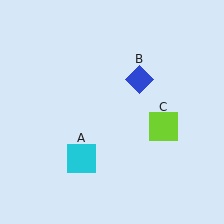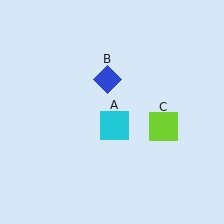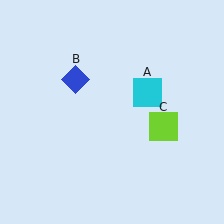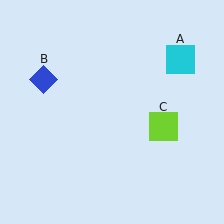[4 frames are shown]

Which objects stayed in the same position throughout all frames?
Lime square (object C) remained stationary.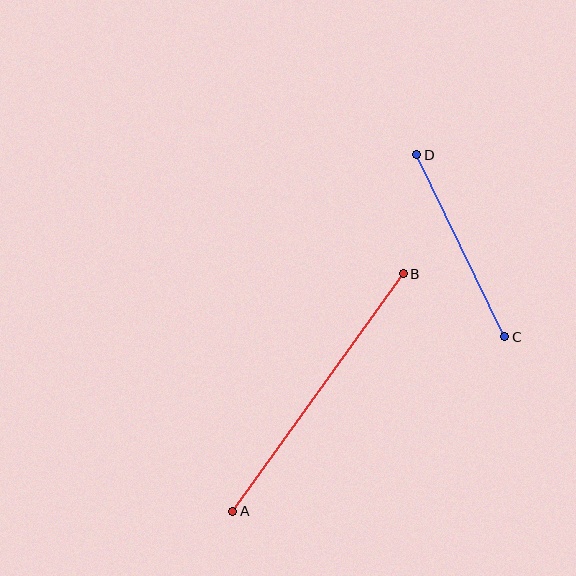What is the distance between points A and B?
The distance is approximately 292 pixels.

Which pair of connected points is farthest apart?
Points A and B are farthest apart.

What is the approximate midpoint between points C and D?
The midpoint is at approximately (461, 246) pixels.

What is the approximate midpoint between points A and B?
The midpoint is at approximately (318, 392) pixels.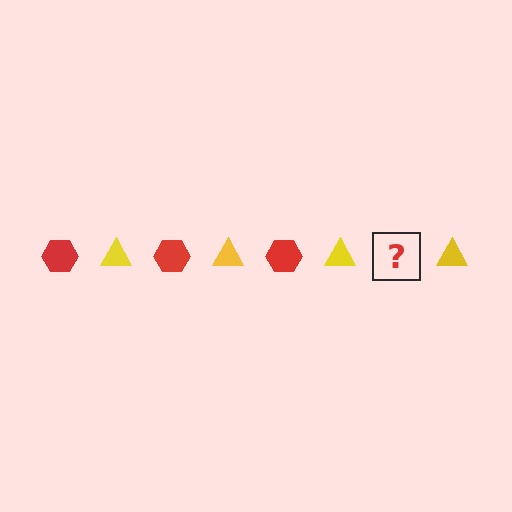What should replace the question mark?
The question mark should be replaced with a red hexagon.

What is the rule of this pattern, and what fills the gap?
The rule is that the pattern alternates between red hexagon and yellow triangle. The gap should be filled with a red hexagon.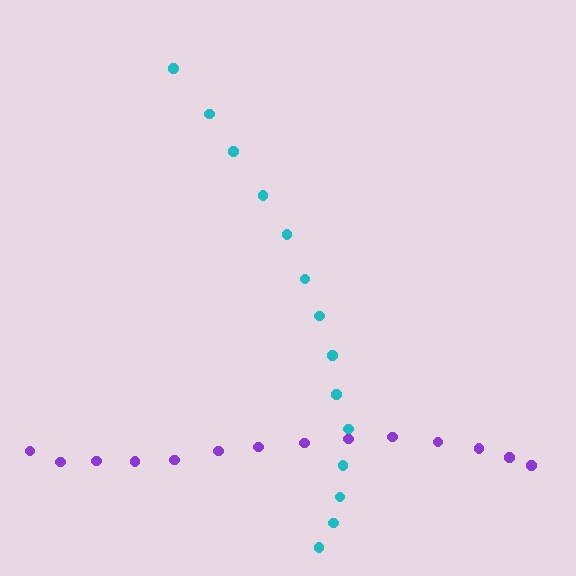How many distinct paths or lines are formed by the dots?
There are 2 distinct paths.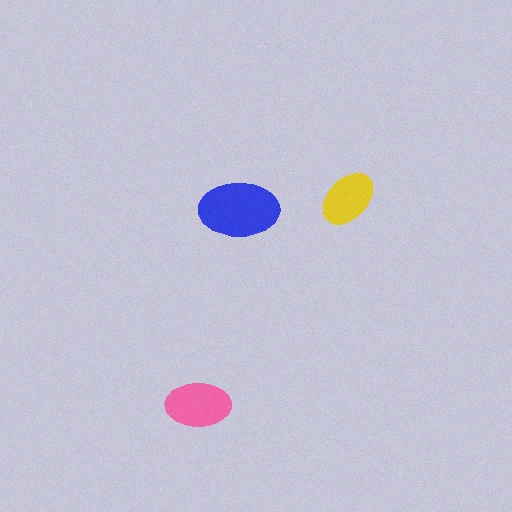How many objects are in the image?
There are 3 objects in the image.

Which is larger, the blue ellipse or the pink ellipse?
The blue one.